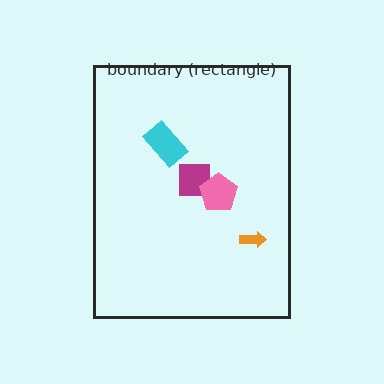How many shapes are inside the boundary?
4 inside, 0 outside.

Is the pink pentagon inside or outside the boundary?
Inside.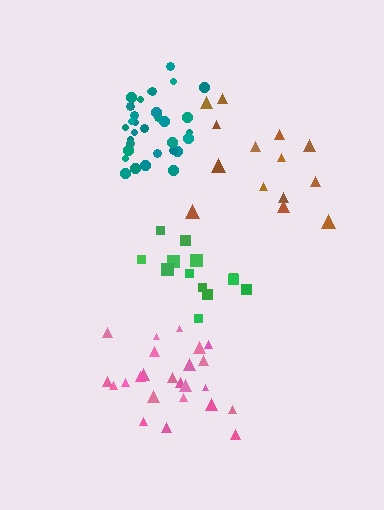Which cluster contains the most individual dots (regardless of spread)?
Teal (32).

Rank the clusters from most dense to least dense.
teal, pink, green, brown.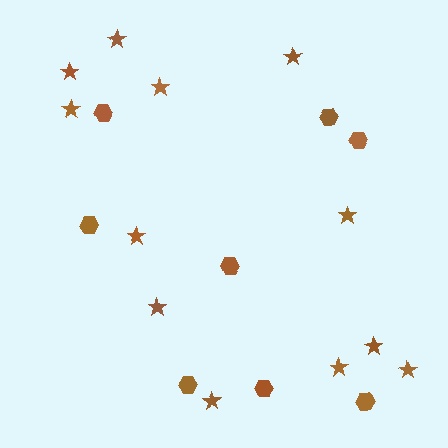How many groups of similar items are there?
There are 2 groups: one group of stars (12) and one group of hexagons (8).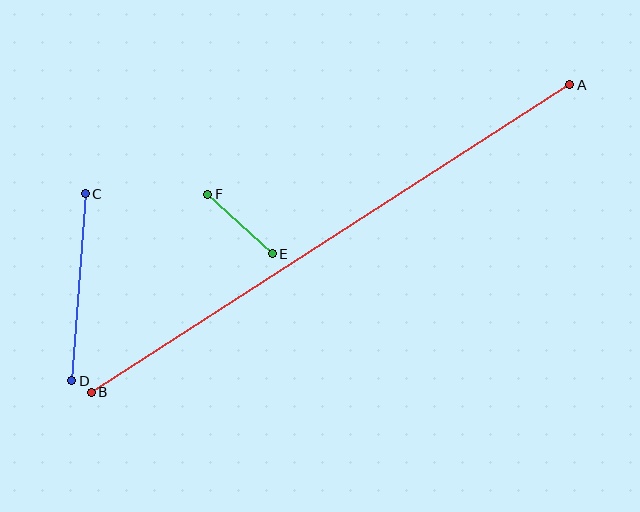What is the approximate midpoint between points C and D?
The midpoint is at approximately (79, 287) pixels.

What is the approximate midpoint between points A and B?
The midpoint is at approximately (331, 238) pixels.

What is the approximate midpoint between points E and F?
The midpoint is at approximately (240, 224) pixels.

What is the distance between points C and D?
The distance is approximately 187 pixels.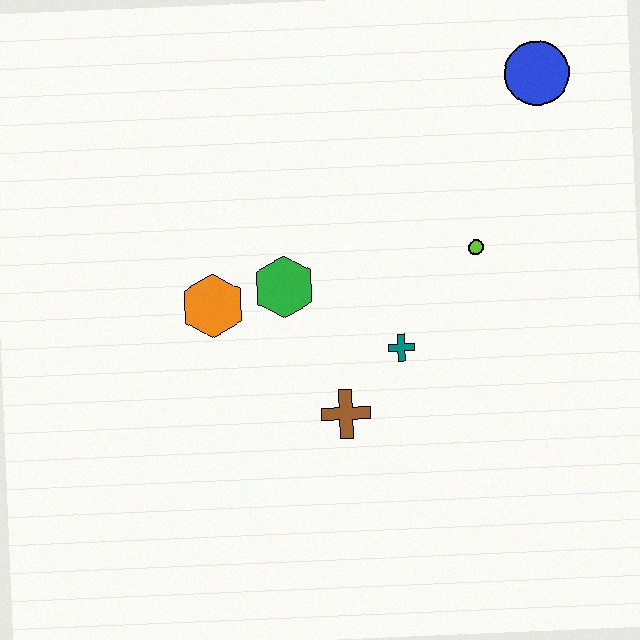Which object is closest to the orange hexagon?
The green hexagon is closest to the orange hexagon.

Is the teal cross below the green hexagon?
Yes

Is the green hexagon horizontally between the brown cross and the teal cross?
No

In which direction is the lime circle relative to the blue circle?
The lime circle is below the blue circle.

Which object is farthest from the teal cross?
The blue circle is farthest from the teal cross.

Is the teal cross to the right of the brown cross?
Yes